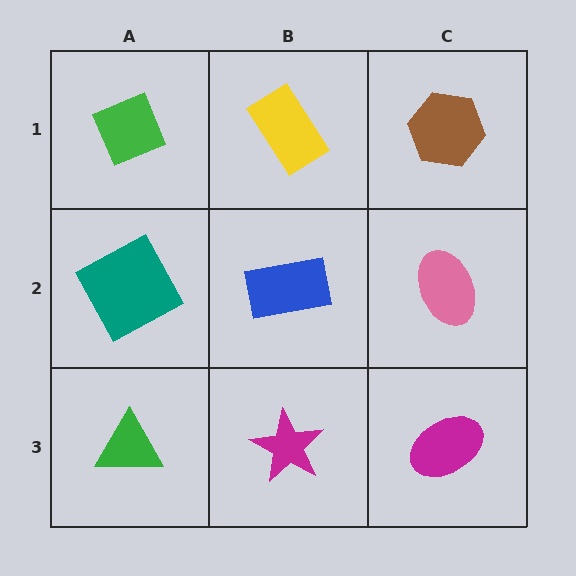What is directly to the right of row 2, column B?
A pink ellipse.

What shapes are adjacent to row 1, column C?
A pink ellipse (row 2, column C), a yellow rectangle (row 1, column B).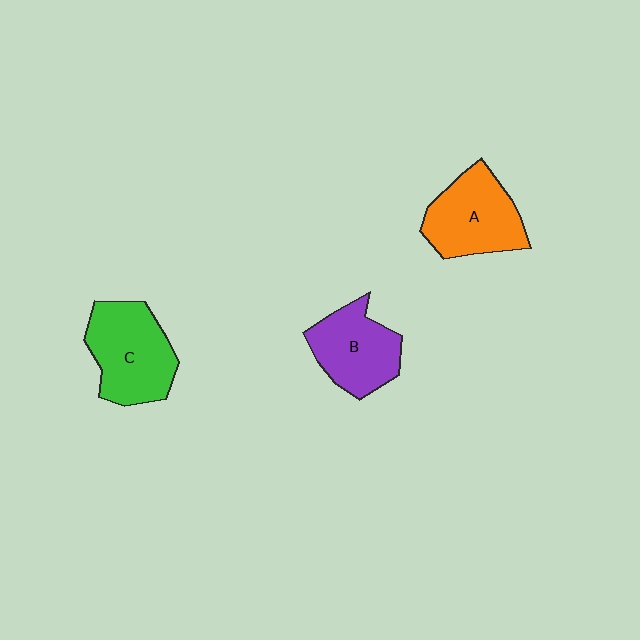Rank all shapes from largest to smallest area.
From largest to smallest: C (green), A (orange), B (purple).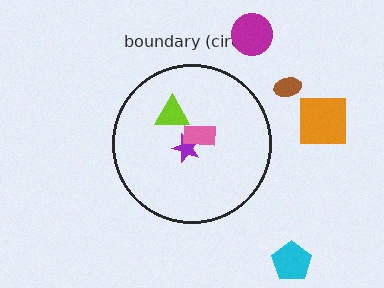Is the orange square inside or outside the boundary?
Outside.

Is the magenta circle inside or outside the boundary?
Outside.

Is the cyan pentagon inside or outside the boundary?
Outside.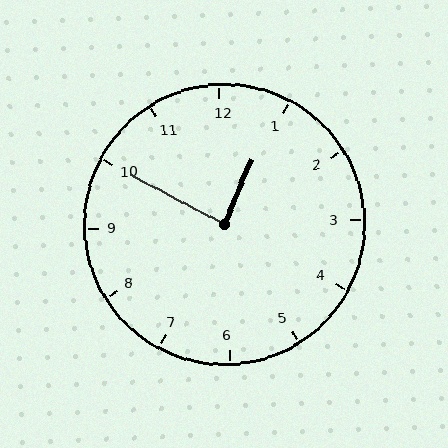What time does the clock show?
12:50.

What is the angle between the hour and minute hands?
Approximately 85 degrees.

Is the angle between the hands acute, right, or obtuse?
It is right.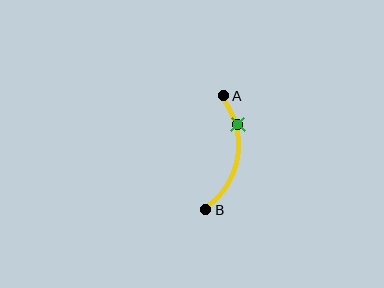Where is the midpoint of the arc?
The arc midpoint is the point on the curve farthest from the straight line joining A and B. It sits to the right of that line.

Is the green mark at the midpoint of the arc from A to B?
No. The green mark lies on the arc but is closer to endpoint A. The arc midpoint would be at the point on the curve equidistant along the arc from both A and B.